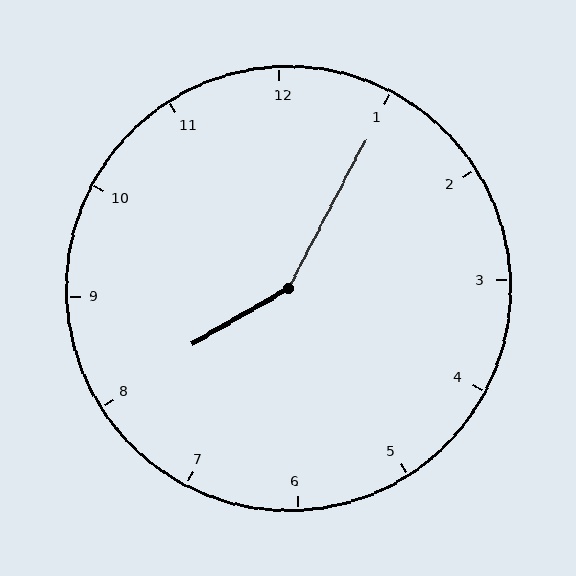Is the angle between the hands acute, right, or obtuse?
It is obtuse.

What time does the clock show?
8:05.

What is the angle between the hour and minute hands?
Approximately 148 degrees.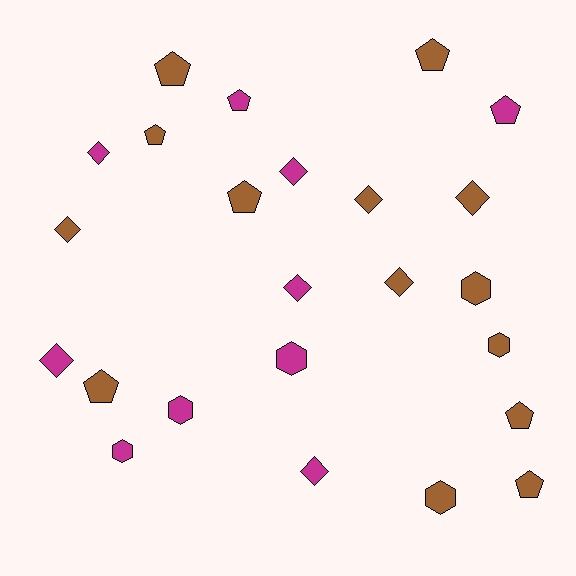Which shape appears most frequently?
Diamond, with 9 objects.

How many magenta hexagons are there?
There are 3 magenta hexagons.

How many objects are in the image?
There are 24 objects.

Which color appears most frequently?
Brown, with 14 objects.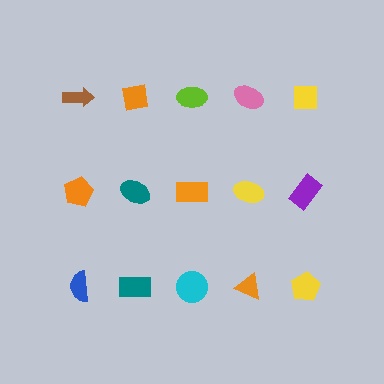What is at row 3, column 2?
A teal rectangle.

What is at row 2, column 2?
A teal ellipse.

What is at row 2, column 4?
A yellow ellipse.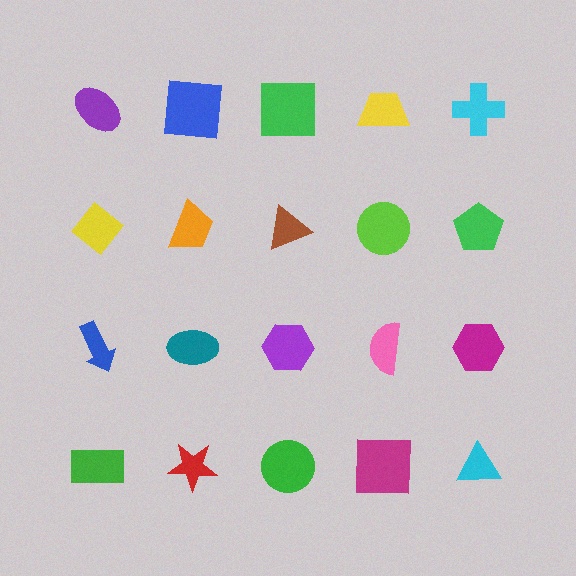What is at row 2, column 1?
A yellow diamond.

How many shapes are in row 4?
5 shapes.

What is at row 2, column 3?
A brown triangle.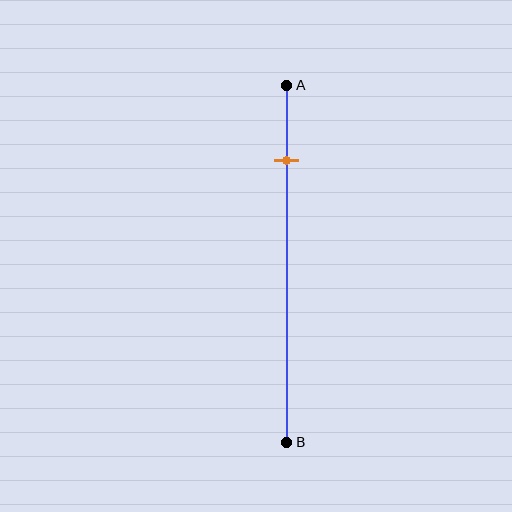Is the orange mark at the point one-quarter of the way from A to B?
No, the mark is at about 20% from A, not at the 25% one-quarter point.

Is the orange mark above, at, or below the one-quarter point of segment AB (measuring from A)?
The orange mark is above the one-quarter point of segment AB.